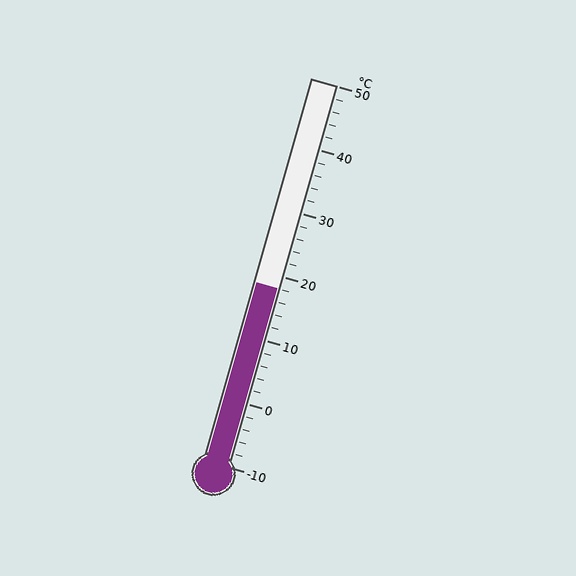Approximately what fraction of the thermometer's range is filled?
The thermometer is filled to approximately 45% of its range.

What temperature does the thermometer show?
The thermometer shows approximately 18°C.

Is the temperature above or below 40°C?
The temperature is below 40°C.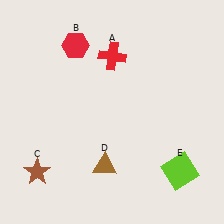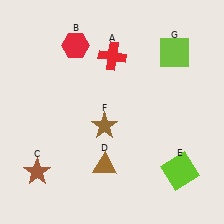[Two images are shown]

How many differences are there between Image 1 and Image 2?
There are 2 differences between the two images.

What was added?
A brown star (F), a lime square (G) were added in Image 2.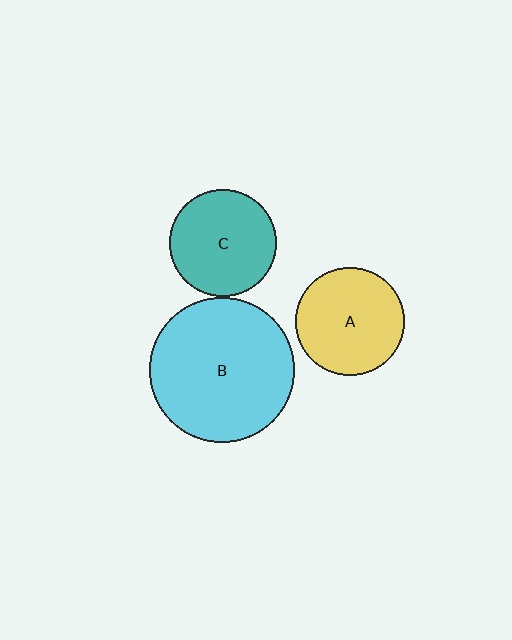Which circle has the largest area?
Circle B (cyan).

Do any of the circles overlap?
No, none of the circles overlap.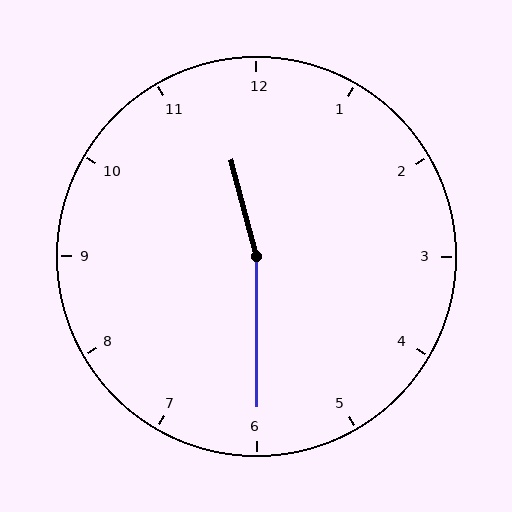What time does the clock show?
11:30.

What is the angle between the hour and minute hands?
Approximately 165 degrees.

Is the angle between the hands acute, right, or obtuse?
It is obtuse.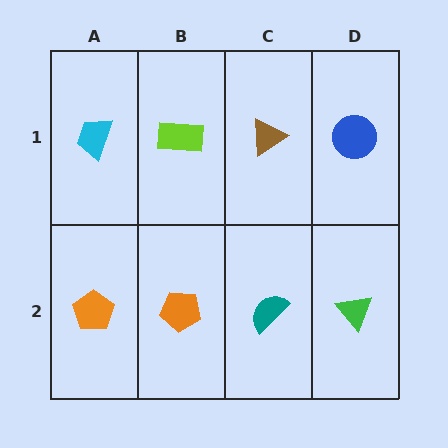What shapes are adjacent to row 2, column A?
A cyan trapezoid (row 1, column A), an orange pentagon (row 2, column B).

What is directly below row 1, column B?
An orange pentagon.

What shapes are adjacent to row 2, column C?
A brown triangle (row 1, column C), an orange pentagon (row 2, column B), a green triangle (row 2, column D).